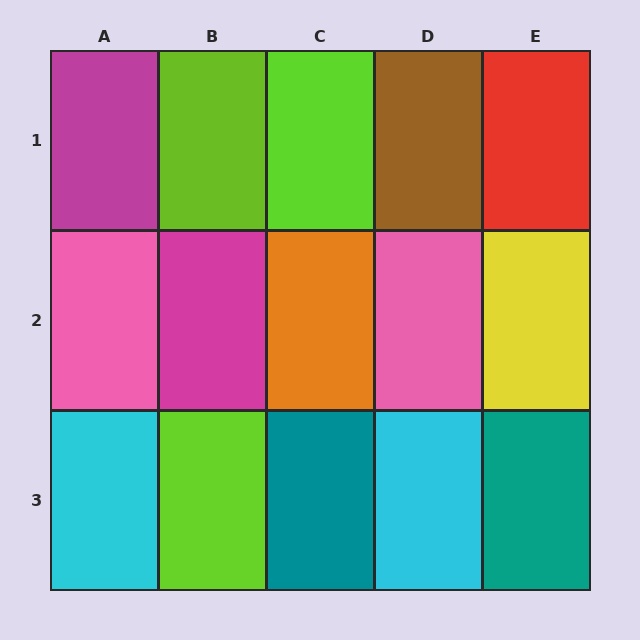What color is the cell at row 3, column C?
Teal.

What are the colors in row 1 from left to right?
Magenta, lime, lime, brown, red.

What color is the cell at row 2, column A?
Pink.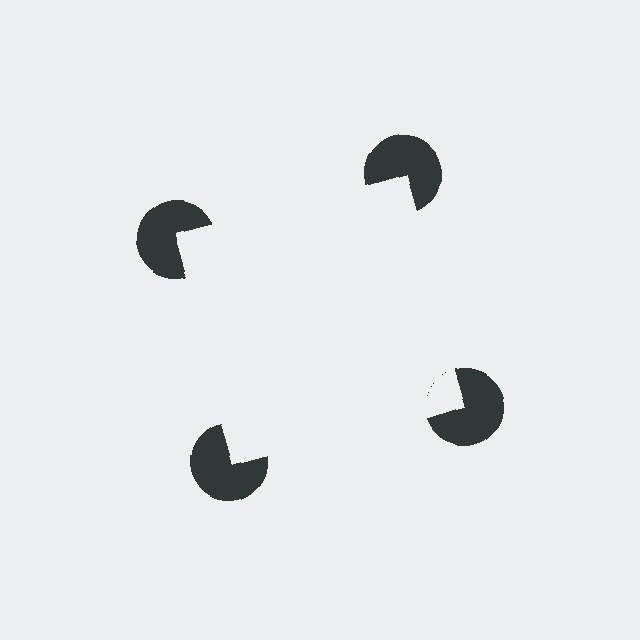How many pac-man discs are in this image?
There are 4 — one at each vertex of the illusory square.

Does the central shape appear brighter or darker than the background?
It typically appears slightly brighter than the background, even though no actual brightness change is drawn.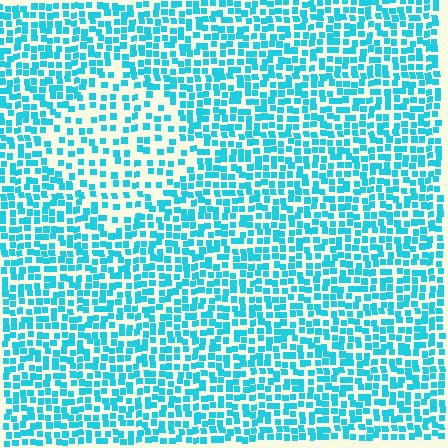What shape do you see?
I see a diamond.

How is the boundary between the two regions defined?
The boundary is defined by a change in element density (approximately 1.8x ratio). All elements are the same color, size, and shape.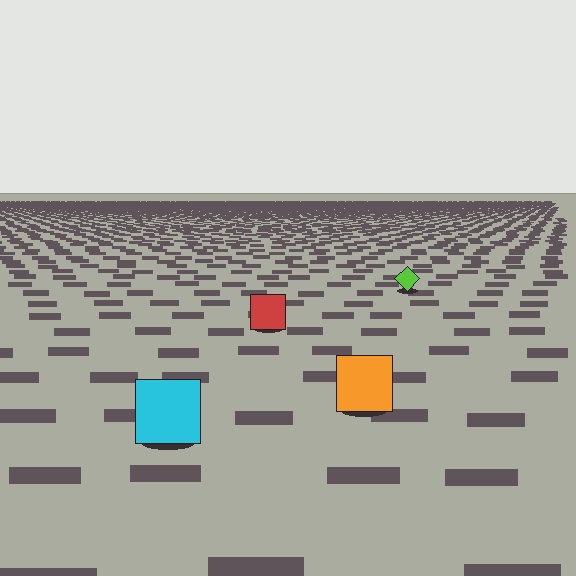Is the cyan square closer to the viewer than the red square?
Yes. The cyan square is closer — you can tell from the texture gradient: the ground texture is coarser near it.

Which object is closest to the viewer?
The cyan square is closest. The texture marks near it are larger and more spread out.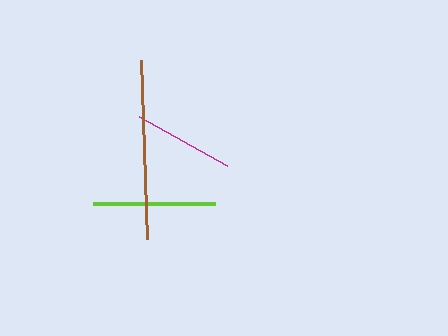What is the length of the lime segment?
The lime segment is approximately 122 pixels long.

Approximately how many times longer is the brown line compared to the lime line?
The brown line is approximately 1.5 times the length of the lime line.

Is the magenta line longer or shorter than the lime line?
The lime line is longer than the magenta line.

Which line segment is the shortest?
The magenta line is the shortest at approximately 101 pixels.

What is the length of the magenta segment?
The magenta segment is approximately 101 pixels long.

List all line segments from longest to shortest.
From longest to shortest: brown, lime, magenta.